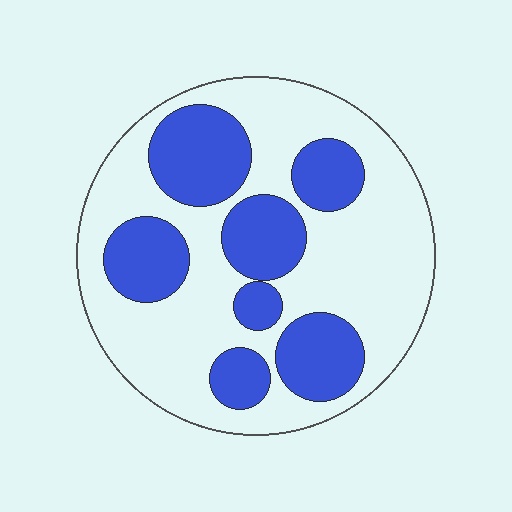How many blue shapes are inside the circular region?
7.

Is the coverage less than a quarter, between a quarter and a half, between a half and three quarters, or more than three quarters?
Between a quarter and a half.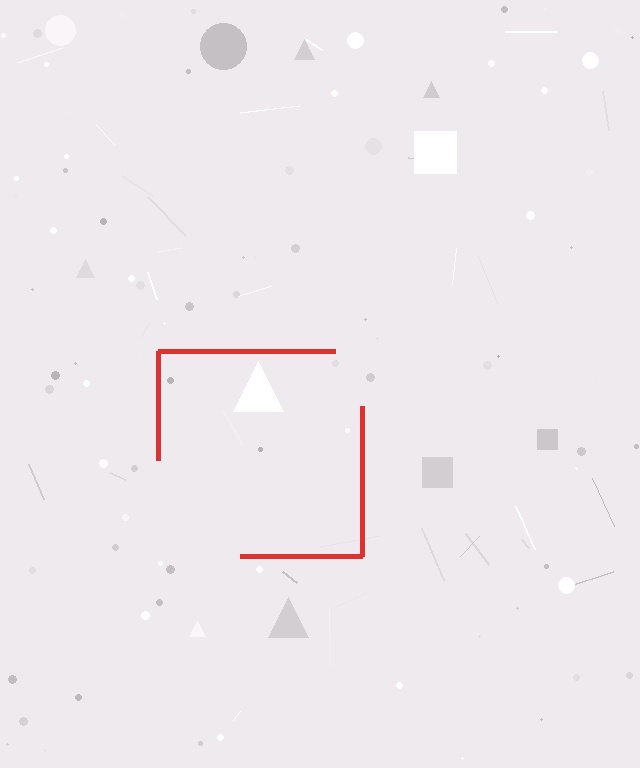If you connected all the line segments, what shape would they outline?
They would outline a square.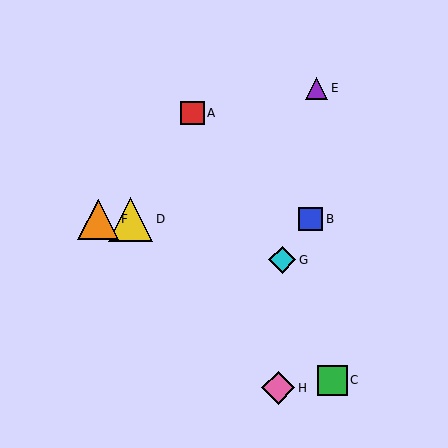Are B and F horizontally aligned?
Yes, both are at y≈219.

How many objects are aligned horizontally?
3 objects (B, D, F) are aligned horizontally.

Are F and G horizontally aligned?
No, F is at y≈219 and G is at y≈260.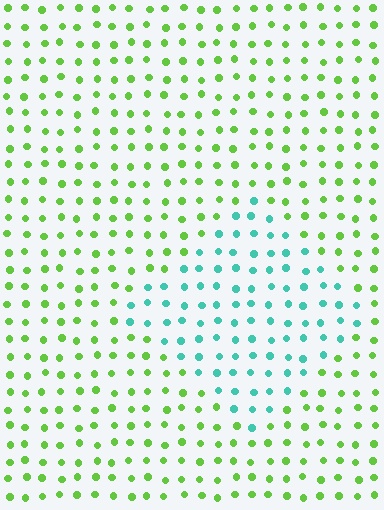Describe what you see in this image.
The image is filled with small lime elements in a uniform arrangement. A diamond-shaped region is visible where the elements are tinted to a slightly different hue, forming a subtle color boundary.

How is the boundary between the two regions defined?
The boundary is defined purely by a slight shift in hue (about 64 degrees). Spacing, size, and orientation are identical on both sides.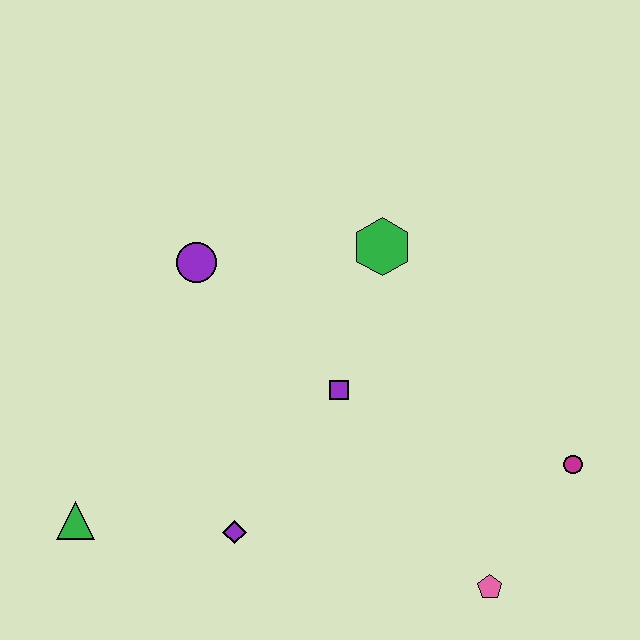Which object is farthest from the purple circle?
The pink pentagon is farthest from the purple circle.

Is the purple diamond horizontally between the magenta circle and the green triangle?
Yes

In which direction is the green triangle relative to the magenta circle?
The green triangle is to the left of the magenta circle.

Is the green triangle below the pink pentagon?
No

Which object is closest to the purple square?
The green hexagon is closest to the purple square.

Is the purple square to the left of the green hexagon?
Yes